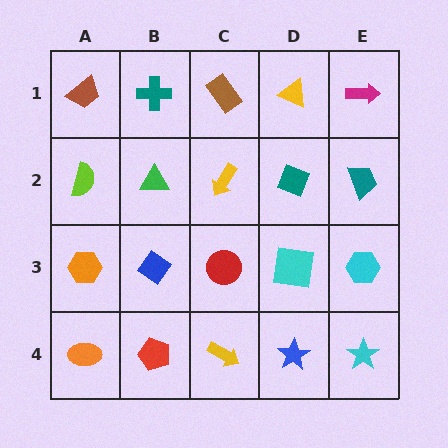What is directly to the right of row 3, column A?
A blue diamond.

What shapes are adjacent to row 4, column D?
A cyan square (row 3, column D), a yellow arrow (row 4, column C), a cyan star (row 4, column E).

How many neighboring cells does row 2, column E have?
3.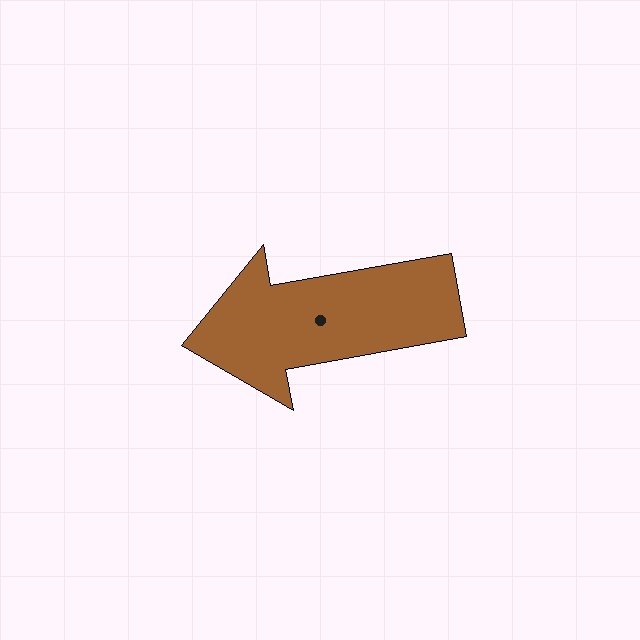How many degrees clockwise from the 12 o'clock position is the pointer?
Approximately 260 degrees.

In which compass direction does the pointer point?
West.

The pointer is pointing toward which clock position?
Roughly 9 o'clock.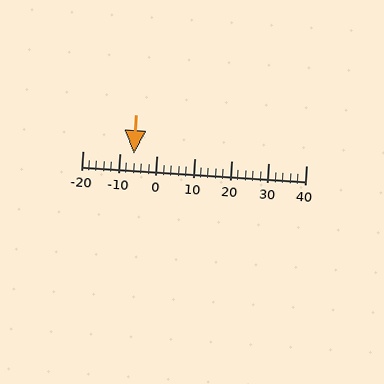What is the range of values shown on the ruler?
The ruler shows values from -20 to 40.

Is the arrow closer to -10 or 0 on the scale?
The arrow is closer to -10.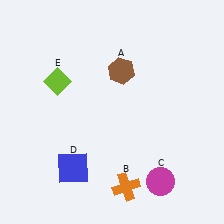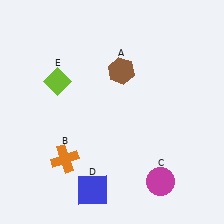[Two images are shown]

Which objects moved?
The objects that moved are: the orange cross (B), the blue square (D).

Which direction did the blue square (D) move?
The blue square (D) moved down.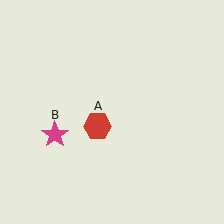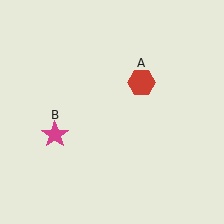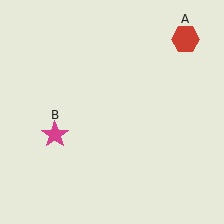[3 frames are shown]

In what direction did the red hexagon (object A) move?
The red hexagon (object A) moved up and to the right.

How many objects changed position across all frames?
1 object changed position: red hexagon (object A).